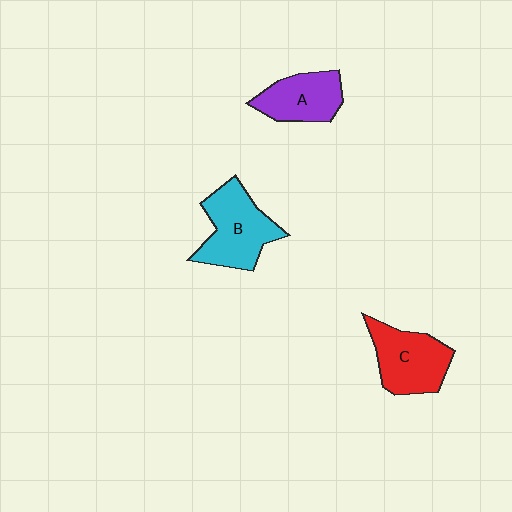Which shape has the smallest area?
Shape A (purple).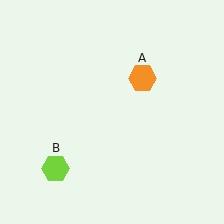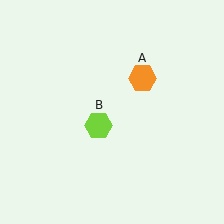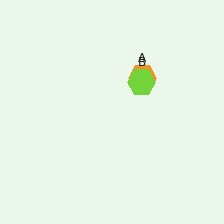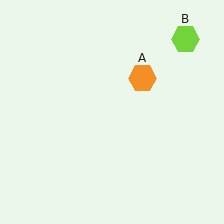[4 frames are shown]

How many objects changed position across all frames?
1 object changed position: lime hexagon (object B).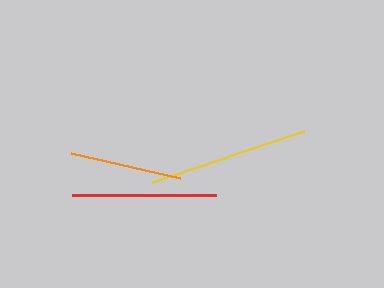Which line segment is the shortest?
The orange line is the shortest at approximately 111 pixels.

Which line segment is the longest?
The yellow line is the longest at approximately 160 pixels.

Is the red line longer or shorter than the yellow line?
The yellow line is longer than the red line.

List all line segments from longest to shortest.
From longest to shortest: yellow, red, orange.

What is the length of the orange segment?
The orange segment is approximately 111 pixels long.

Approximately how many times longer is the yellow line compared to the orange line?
The yellow line is approximately 1.4 times the length of the orange line.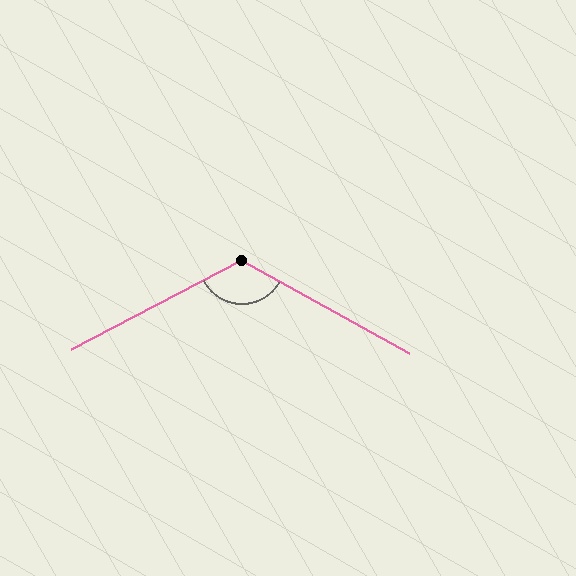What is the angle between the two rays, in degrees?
Approximately 123 degrees.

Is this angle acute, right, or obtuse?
It is obtuse.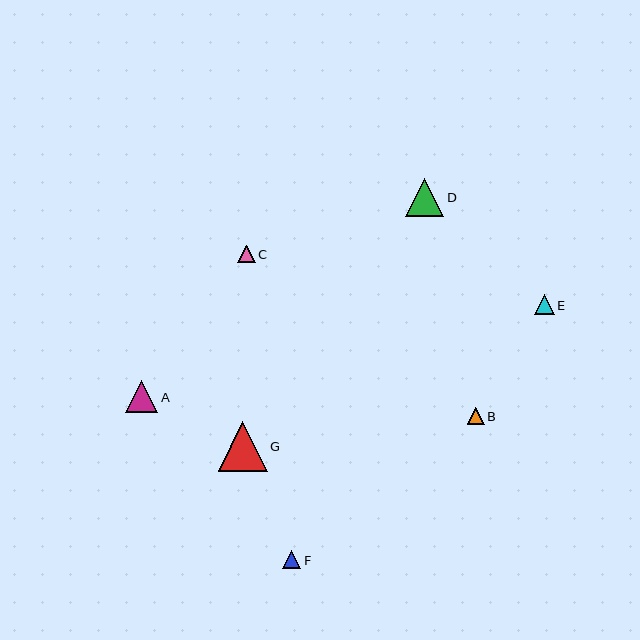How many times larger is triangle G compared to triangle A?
Triangle G is approximately 1.5 times the size of triangle A.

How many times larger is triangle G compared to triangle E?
Triangle G is approximately 2.5 times the size of triangle E.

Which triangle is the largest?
Triangle G is the largest with a size of approximately 49 pixels.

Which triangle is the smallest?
Triangle B is the smallest with a size of approximately 17 pixels.